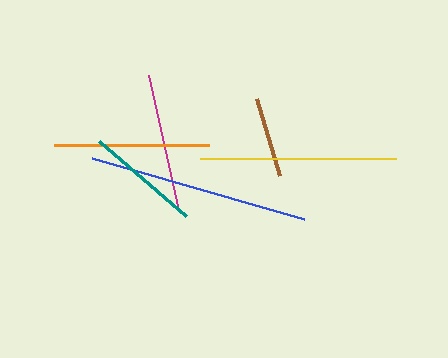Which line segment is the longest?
The blue line is the longest at approximately 220 pixels.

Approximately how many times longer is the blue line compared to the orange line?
The blue line is approximately 1.4 times the length of the orange line.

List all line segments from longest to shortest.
From longest to shortest: blue, yellow, orange, magenta, teal, brown.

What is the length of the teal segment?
The teal segment is approximately 115 pixels long.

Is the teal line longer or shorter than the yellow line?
The yellow line is longer than the teal line.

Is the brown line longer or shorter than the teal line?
The teal line is longer than the brown line.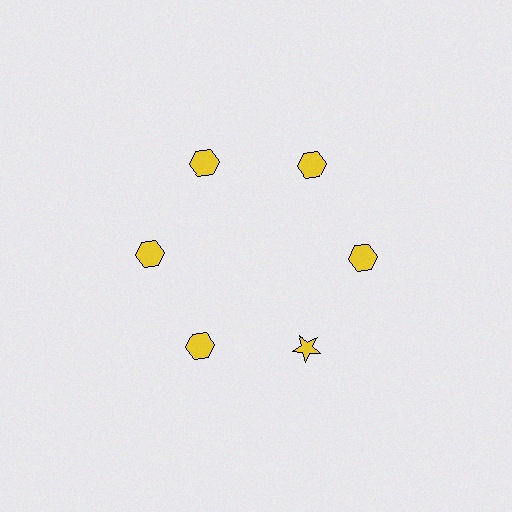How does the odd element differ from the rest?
It has a different shape: star instead of hexagon.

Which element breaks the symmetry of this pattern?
The yellow star at roughly the 5 o'clock position breaks the symmetry. All other shapes are yellow hexagons.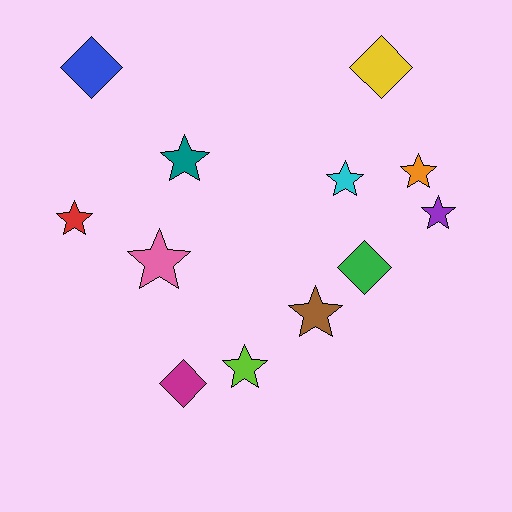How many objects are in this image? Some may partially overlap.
There are 12 objects.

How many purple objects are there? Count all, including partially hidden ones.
There is 1 purple object.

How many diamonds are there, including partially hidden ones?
There are 4 diamonds.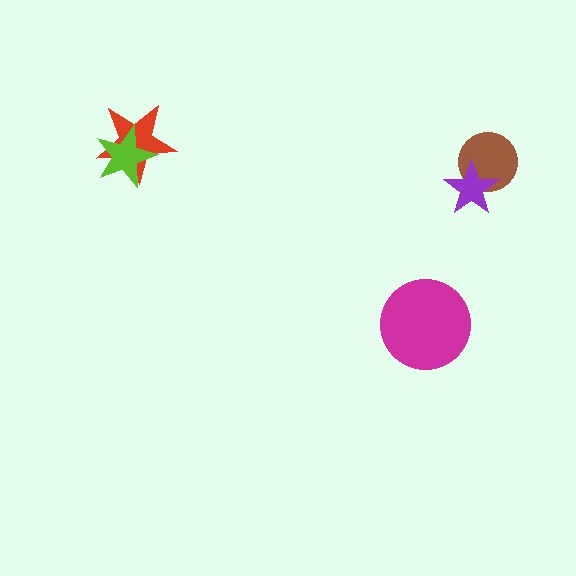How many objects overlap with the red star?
1 object overlaps with the red star.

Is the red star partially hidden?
Yes, it is partially covered by another shape.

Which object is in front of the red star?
The lime star is in front of the red star.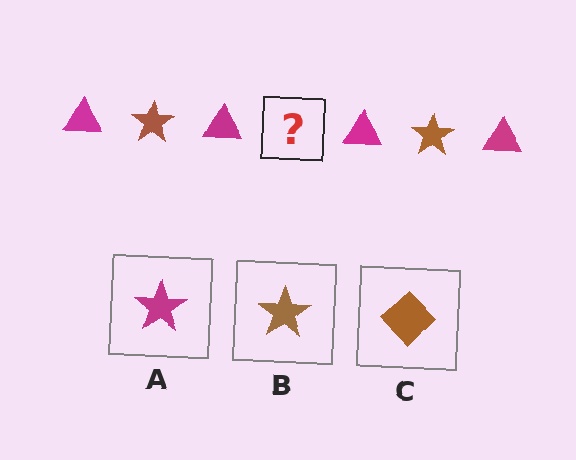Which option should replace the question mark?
Option B.